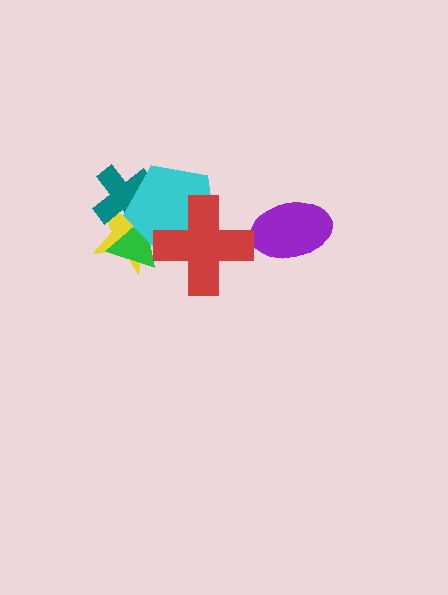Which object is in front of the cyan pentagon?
The red cross is in front of the cyan pentagon.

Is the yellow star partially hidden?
Yes, it is partially covered by another shape.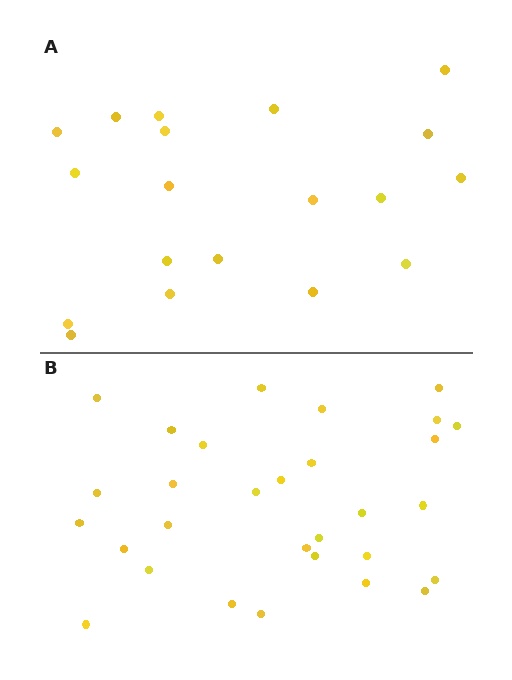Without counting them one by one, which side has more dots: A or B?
Region B (the bottom region) has more dots.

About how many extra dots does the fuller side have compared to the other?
Region B has roughly 12 or so more dots than region A.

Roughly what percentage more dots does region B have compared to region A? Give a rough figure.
About 60% more.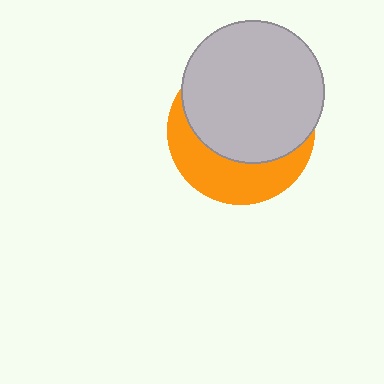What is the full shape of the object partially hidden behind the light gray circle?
The partially hidden object is an orange circle.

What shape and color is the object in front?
The object in front is a light gray circle.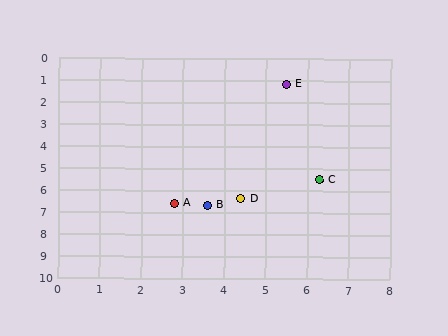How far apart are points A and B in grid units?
Points A and B are about 0.8 grid units apart.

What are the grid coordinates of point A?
Point A is at approximately (2.8, 6.6).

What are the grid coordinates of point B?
Point B is at approximately (3.6, 6.7).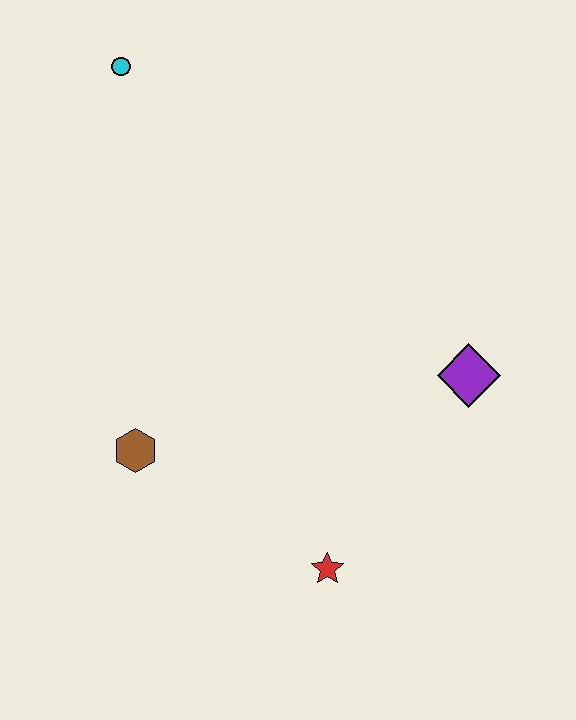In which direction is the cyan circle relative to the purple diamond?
The cyan circle is to the left of the purple diamond.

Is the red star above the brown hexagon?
No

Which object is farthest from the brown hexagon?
The cyan circle is farthest from the brown hexagon.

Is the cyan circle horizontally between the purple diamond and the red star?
No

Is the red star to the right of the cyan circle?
Yes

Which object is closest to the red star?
The brown hexagon is closest to the red star.